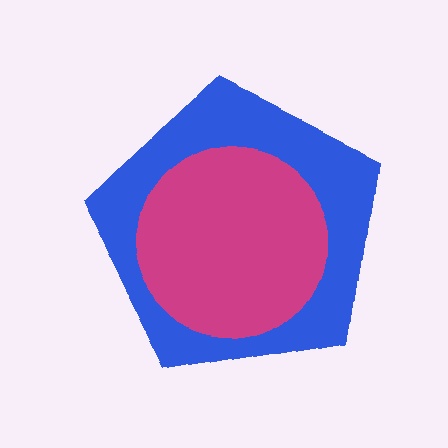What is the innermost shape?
The magenta circle.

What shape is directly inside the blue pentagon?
The magenta circle.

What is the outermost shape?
The blue pentagon.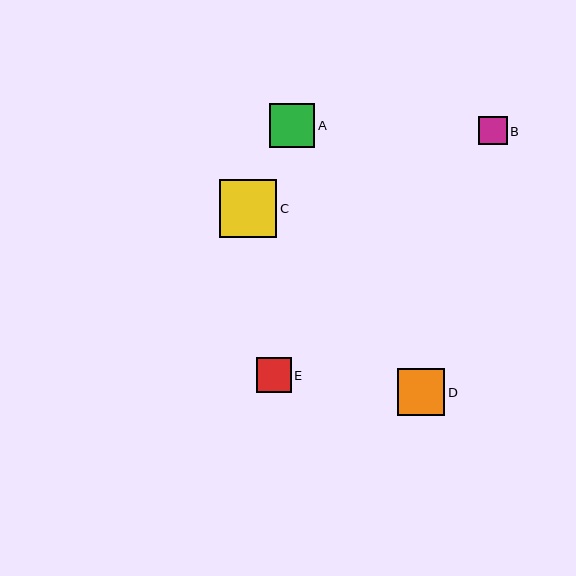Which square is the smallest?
Square B is the smallest with a size of approximately 28 pixels.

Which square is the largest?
Square C is the largest with a size of approximately 58 pixels.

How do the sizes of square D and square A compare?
Square D and square A are approximately the same size.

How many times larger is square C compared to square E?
Square C is approximately 1.7 times the size of square E.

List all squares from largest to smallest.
From largest to smallest: C, D, A, E, B.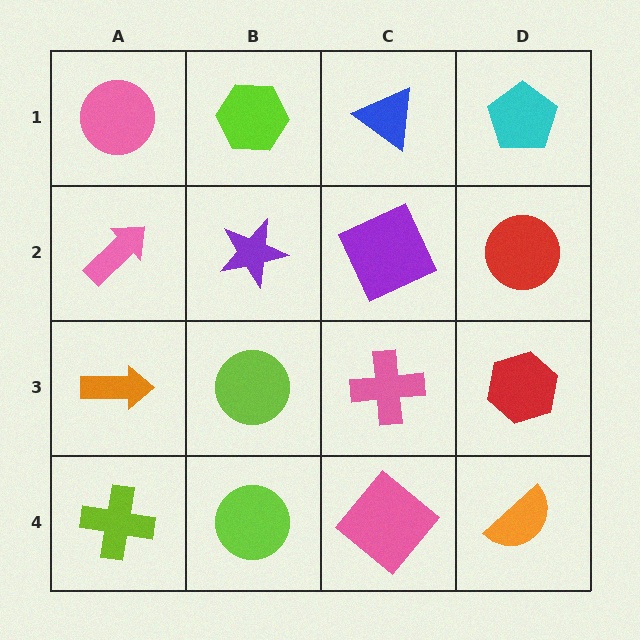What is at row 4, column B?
A lime circle.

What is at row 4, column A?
A lime cross.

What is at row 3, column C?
A pink cross.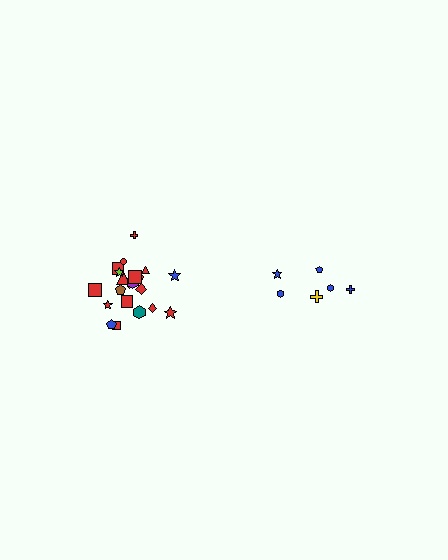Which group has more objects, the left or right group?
The left group.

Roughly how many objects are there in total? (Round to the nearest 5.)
Roughly 30 objects in total.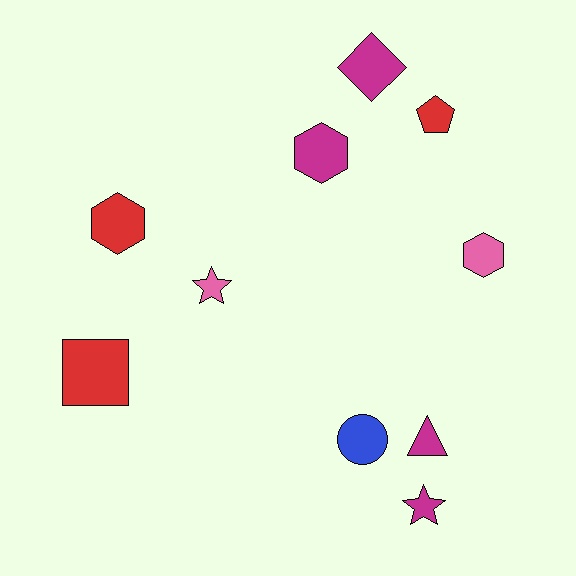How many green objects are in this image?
There are no green objects.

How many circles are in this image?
There is 1 circle.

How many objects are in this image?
There are 10 objects.